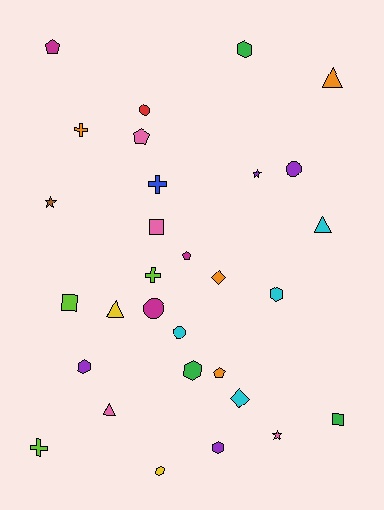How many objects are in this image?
There are 30 objects.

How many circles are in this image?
There are 4 circles.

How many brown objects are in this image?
There is 1 brown object.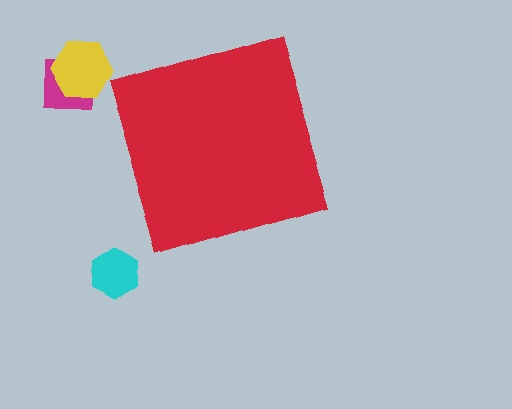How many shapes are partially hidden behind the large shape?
0 shapes are partially hidden.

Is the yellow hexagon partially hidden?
No, the yellow hexagon is fully visible.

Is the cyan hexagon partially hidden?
No, the cyan hexagon is fully visible.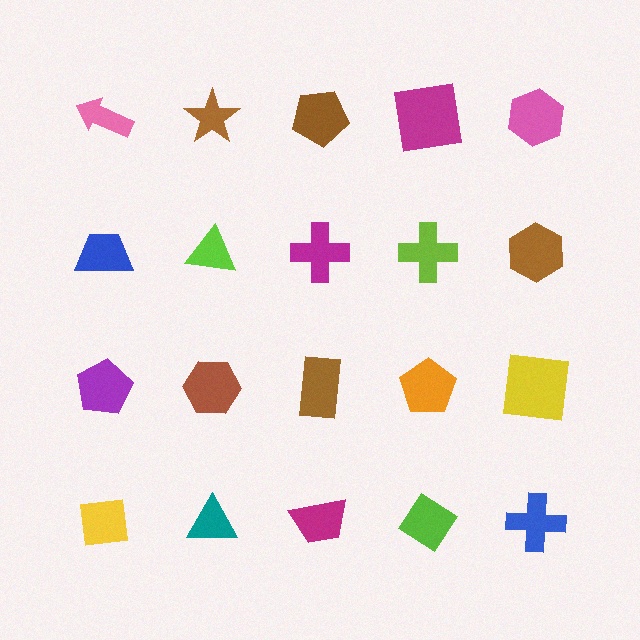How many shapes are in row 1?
5 shapes.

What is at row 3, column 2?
A brown hexagon.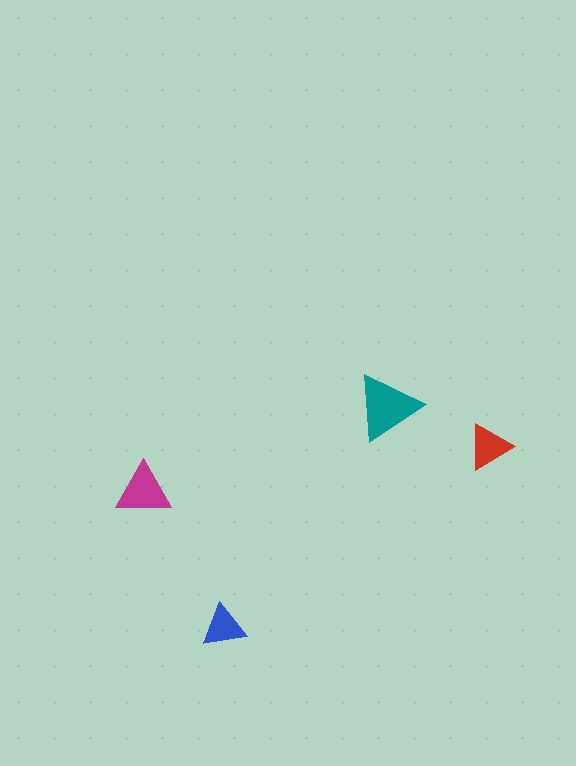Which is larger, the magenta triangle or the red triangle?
The magenta one.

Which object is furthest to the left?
The magenta triangle is leftmost.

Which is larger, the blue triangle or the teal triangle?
The teal one.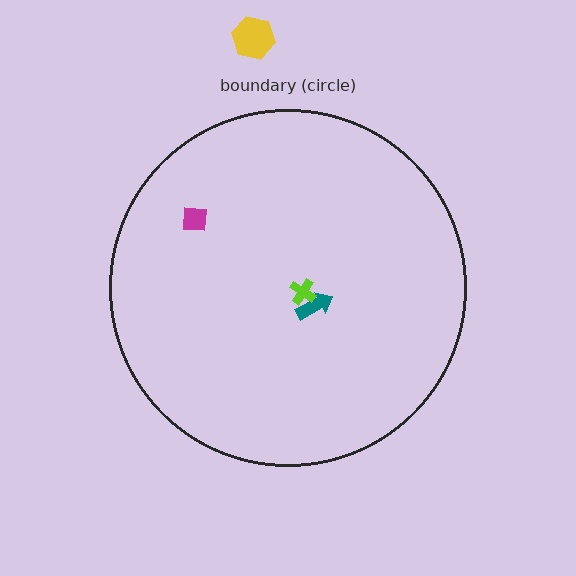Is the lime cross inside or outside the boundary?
Inside.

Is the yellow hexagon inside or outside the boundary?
Outside.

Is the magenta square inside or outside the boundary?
Inside.